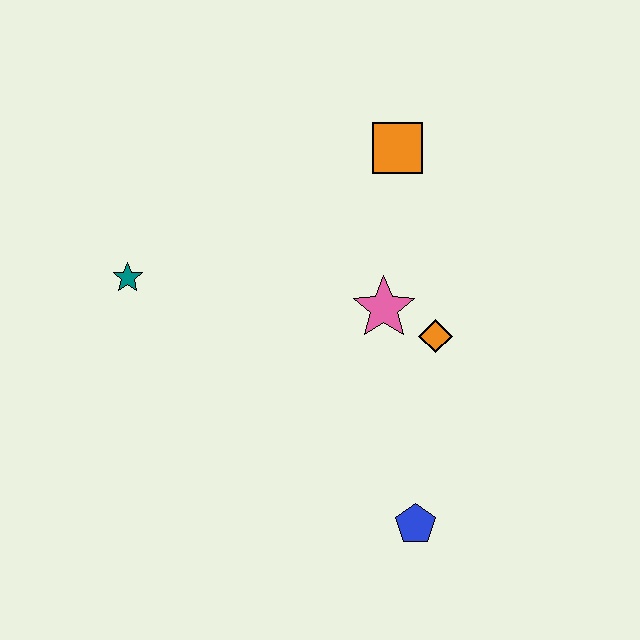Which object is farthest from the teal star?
The blue pentagon is farthest from the teal star.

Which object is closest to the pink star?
The orange diamond is closest to the pink star.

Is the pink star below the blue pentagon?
No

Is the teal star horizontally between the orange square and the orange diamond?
No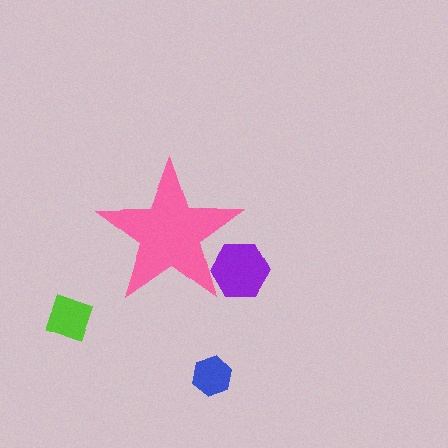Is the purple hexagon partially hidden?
Yes, the purple hexagon is partially hidden behind the pink star.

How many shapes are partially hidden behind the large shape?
1 shape is partially hidden.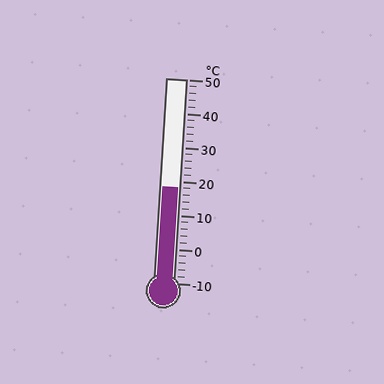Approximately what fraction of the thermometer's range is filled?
The thermometer is filled to approximately 45% of its range.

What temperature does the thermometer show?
The thermometer shows approximately 18°C.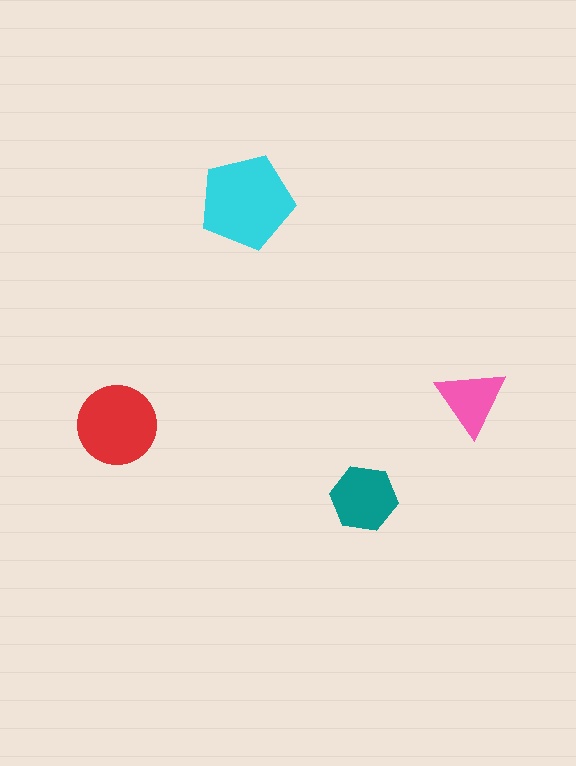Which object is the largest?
The cyan pentagon.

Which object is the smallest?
The pink triangle.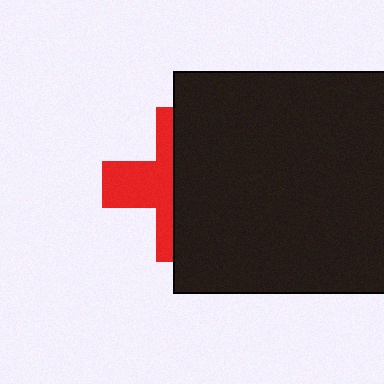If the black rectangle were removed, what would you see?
You would see the complete red cross.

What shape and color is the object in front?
The object in front is a black rectangle.